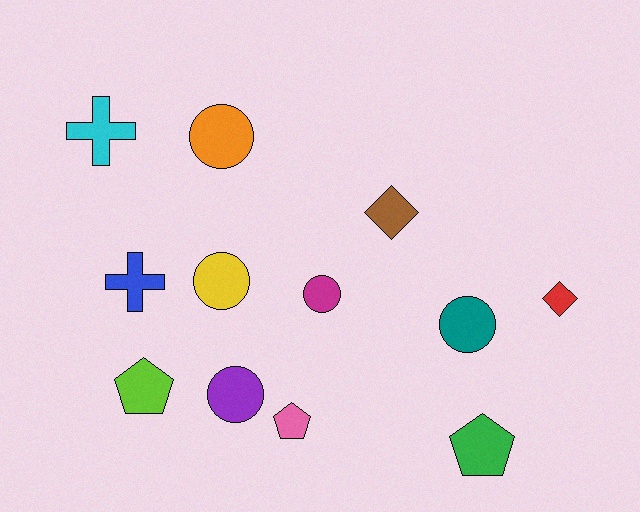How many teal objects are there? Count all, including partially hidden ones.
There is 1 teal object.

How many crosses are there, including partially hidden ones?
There are 2 crosses.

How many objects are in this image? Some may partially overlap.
There are 12 objects.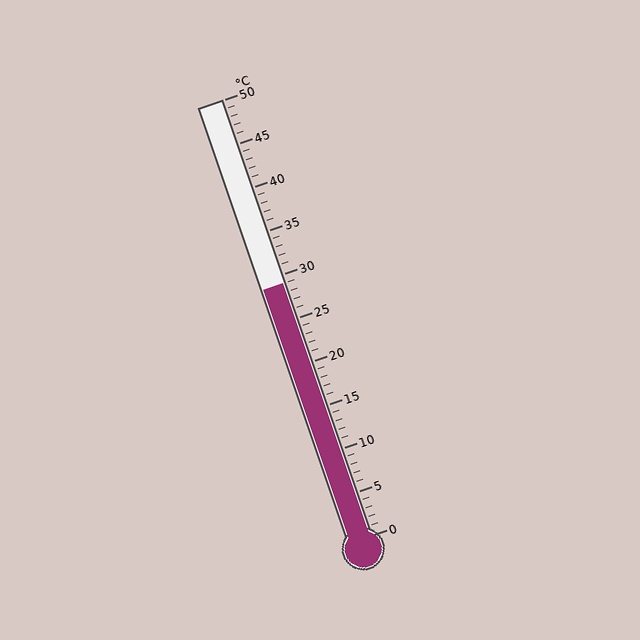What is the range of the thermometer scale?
The thermometer scale ranges from 0°C to 50°C.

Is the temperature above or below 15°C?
The temperature is above 15°C.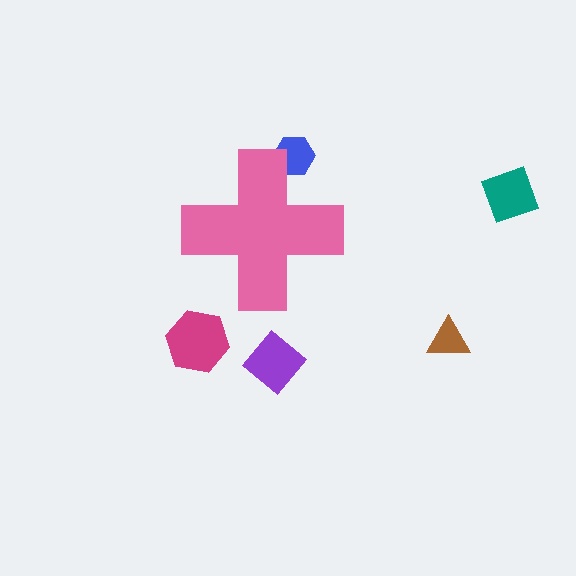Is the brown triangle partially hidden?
No, the brown triangle is fully visible.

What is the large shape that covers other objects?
A pink cross.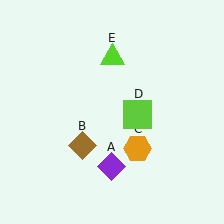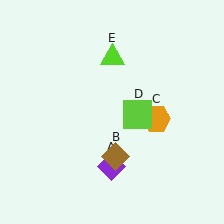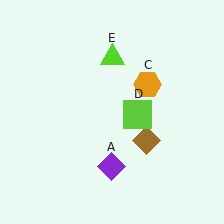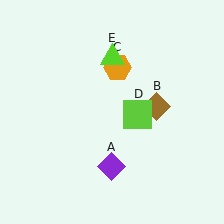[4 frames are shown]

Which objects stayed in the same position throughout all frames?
Purple diamond (object A) and lime square (object D) and lime triangle (object E) remained stationary.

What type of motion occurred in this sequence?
The brown diamond (object B), orange hexagon (object C) rotated counterclockwise around the center of the scene.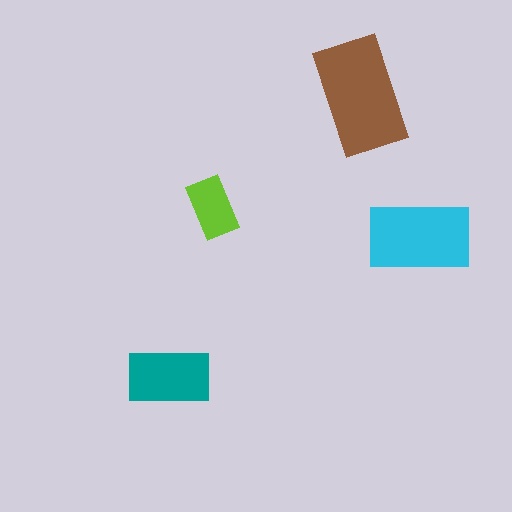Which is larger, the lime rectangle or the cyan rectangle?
The cyan one.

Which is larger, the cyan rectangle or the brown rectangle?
The brown one.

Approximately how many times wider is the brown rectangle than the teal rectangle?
About 1.5 times wider.